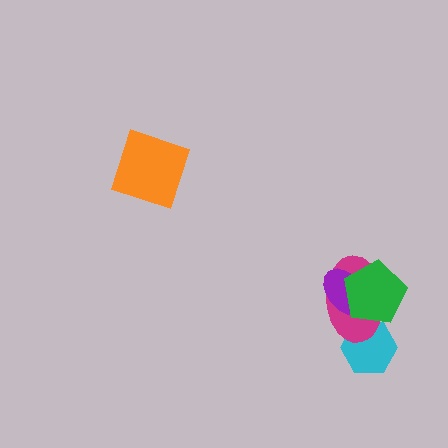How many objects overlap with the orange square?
0 objects overlap with the orange square.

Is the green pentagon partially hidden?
No, no other shape covers it.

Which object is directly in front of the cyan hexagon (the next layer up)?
The magenta ellipse is directly in front of the cyan hexagon.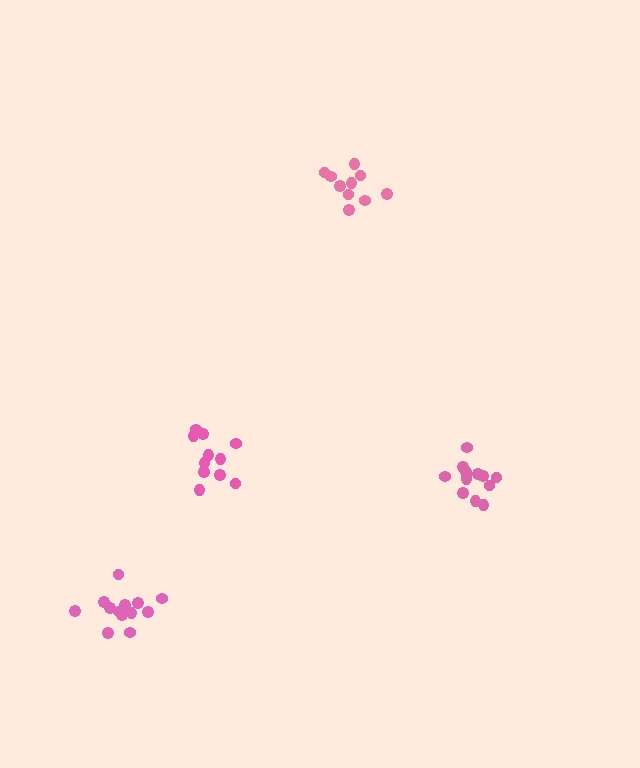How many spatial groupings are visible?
There are 4 spatial groupings.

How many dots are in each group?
Group 1: 10 dots, Group 2: 13 dots, Group 3: 11 dots, Group 4: 13 dots (47 total).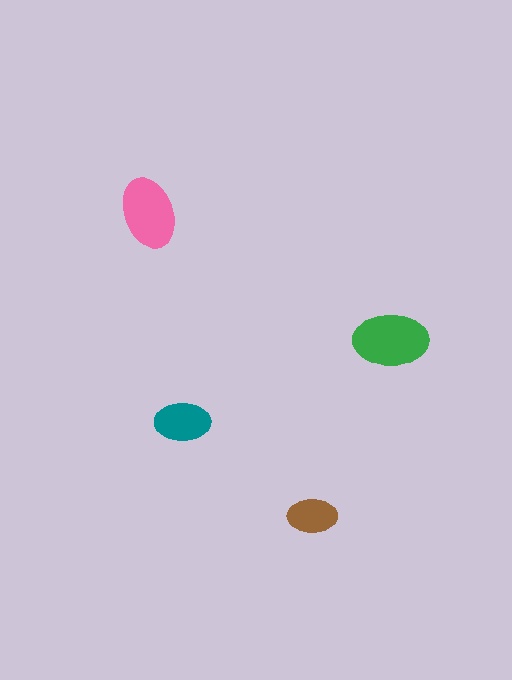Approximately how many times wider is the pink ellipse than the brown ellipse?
About 1.5 times wider.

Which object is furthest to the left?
The pink ellipse is leftmost.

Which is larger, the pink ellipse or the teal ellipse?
The pink one.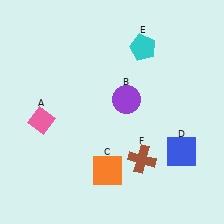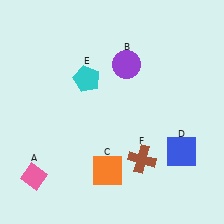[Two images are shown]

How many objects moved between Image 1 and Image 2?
3 objects moved between the two images.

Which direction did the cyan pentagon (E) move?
The cyan pentagon (E) moved left.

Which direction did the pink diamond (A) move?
The pink diamond (A) moved down.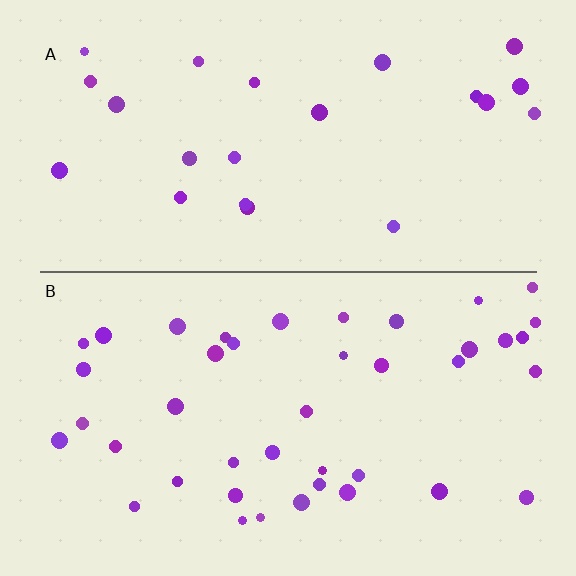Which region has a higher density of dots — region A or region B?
B (the bottom).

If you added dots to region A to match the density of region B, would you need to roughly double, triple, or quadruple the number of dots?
Approximately double.